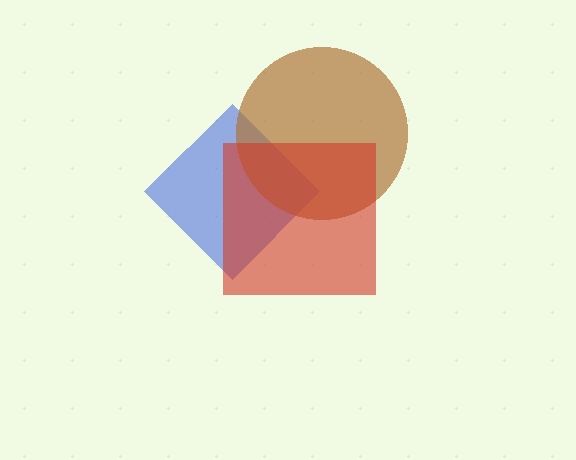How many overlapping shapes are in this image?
There are 3 overlapping shapes in the image.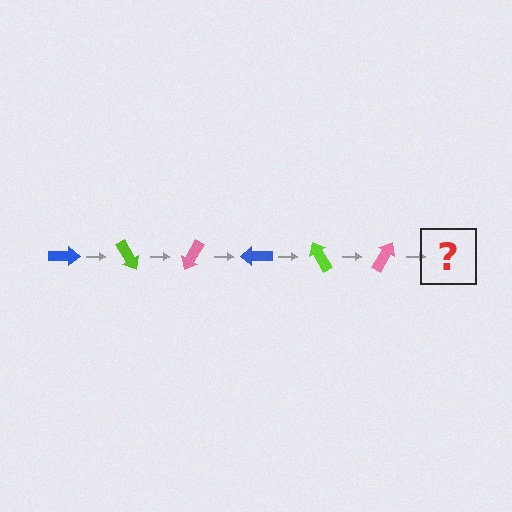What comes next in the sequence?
The next element should be a blue arrow, rotated 360 degrees from the start.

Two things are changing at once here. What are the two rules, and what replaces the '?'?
The two rules are that it rotates 60 degrees each step and the color cycles through blue, lime, and pink. The '?' should be a blue arrow, rotated 360 degrees from the start.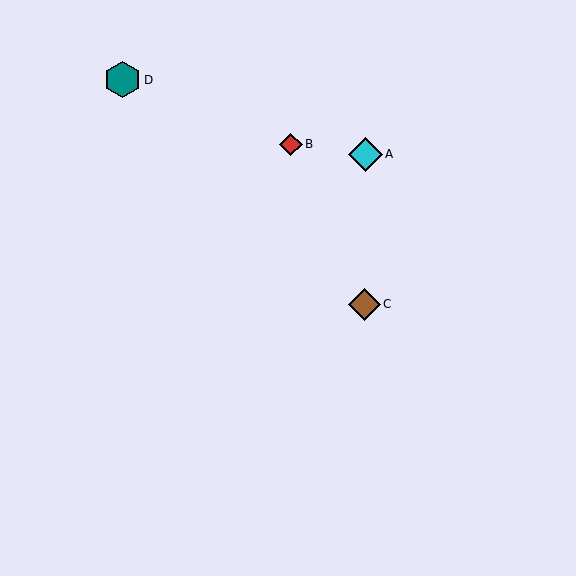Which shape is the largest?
The teal hexagon (labeled D) is the largest.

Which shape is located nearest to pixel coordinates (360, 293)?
The brown diamond (labeled C) at (364, 304) is nearest to that location.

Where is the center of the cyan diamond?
The center of the cyan diamond is at (365, 154).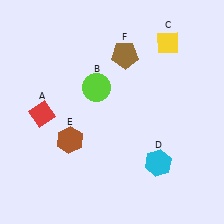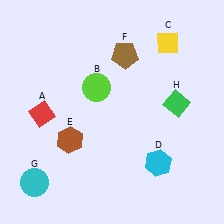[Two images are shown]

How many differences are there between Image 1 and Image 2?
There are 2 differences between the two images.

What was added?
A cyan circle (G), a green diamond (H) were added in Image 2.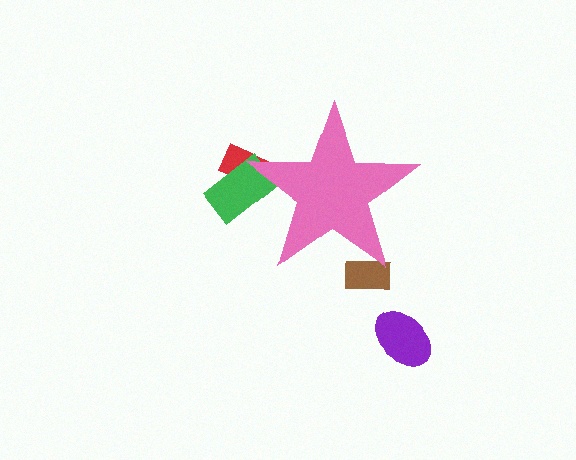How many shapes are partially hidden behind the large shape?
3 shapes are partially hidden.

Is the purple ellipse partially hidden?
No, the purple ellipse is fully visible.